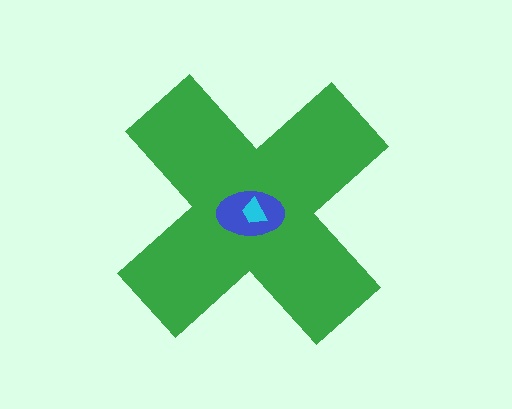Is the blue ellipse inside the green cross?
Yes.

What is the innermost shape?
The cyan trapezoid.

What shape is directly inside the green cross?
The blue ellipse.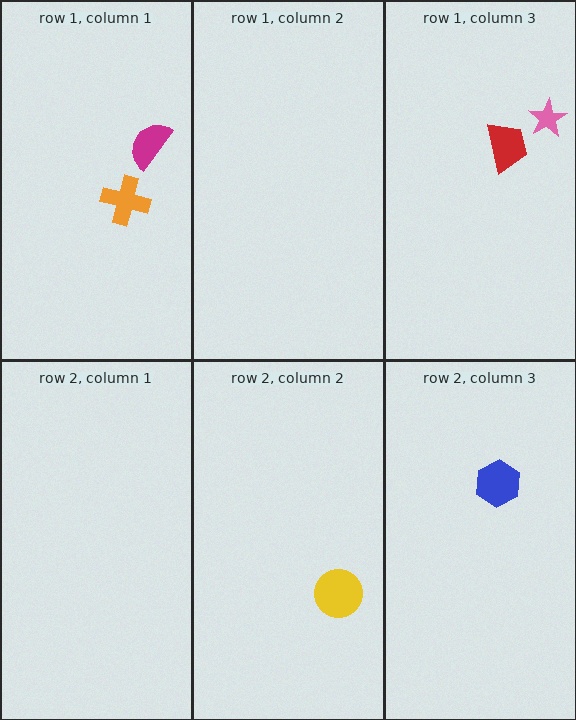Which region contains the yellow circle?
The row 2, column 2 region.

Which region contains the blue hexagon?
The row 2, column 3 region.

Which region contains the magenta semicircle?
The row 1, column 1 region.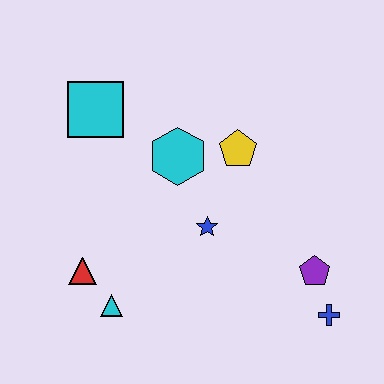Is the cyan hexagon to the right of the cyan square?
Yes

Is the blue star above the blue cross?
Yes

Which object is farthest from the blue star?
The cyan square is farthest from the blue star.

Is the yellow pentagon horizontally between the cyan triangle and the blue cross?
Yes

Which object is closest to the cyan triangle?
The red triangle is closest to the cyan triangle.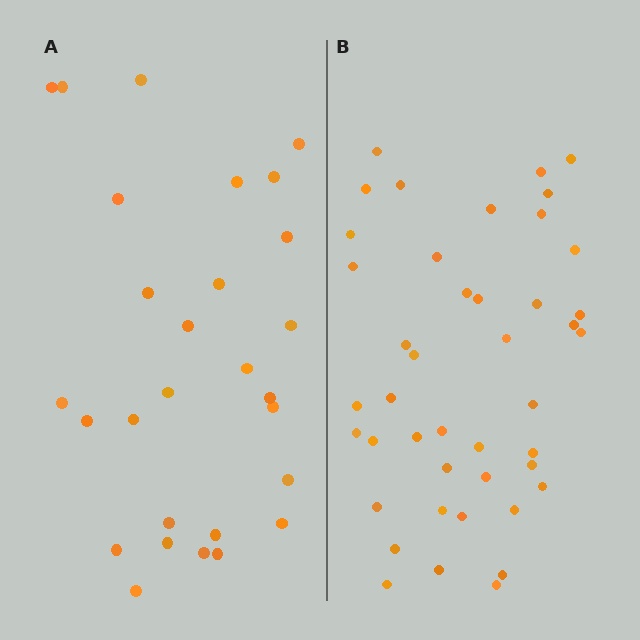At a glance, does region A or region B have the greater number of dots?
Region B (the right region) has more dots.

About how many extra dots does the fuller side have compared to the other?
Region B has approximately 15 more dots than region A.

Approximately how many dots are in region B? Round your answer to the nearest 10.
About 40 dots. (The exact count is 43, which rounds to 40.)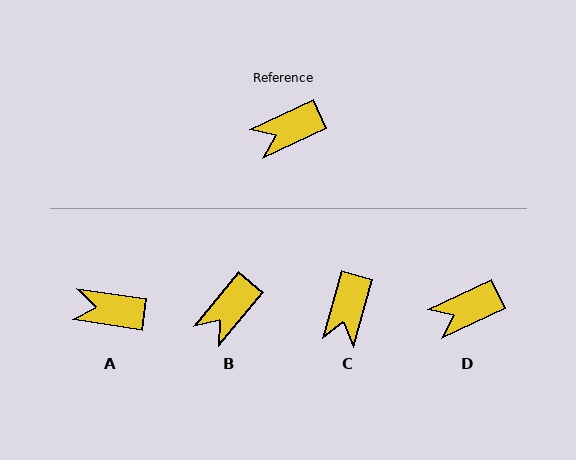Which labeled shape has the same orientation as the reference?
D.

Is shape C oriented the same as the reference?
No, it is off by about 49 degrees.